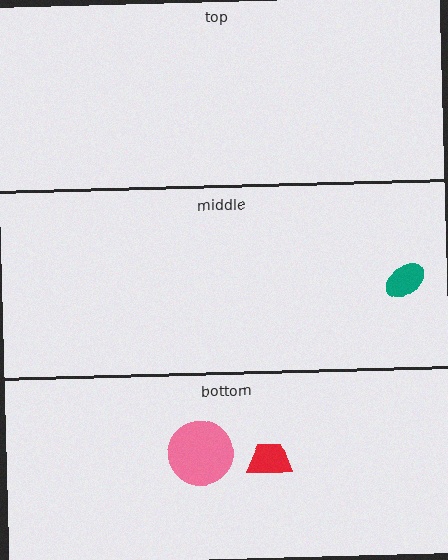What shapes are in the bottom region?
The pink circle, the red trapezoid.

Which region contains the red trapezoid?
The bottom region.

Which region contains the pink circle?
The bottom region.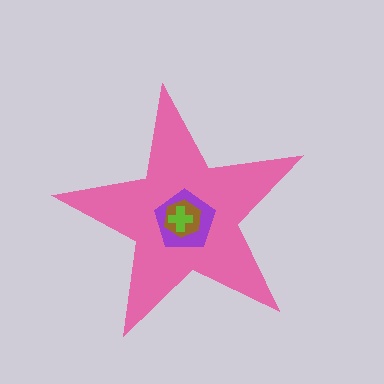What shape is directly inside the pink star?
The purple pentagon.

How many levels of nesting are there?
4.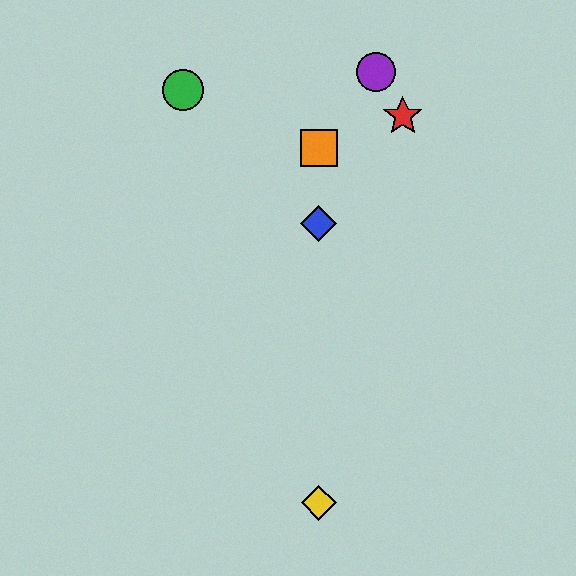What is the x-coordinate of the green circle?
The green circle is at x≈183.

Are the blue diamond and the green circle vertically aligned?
No, the blue diamond is at x≈319 and the green circle is at x≈183.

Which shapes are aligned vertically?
The blue diamond, the yellow diamond, the orange square are aligned vertically.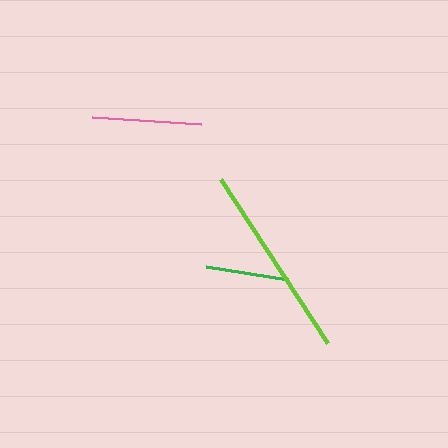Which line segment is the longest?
The lime line is the longest at approximately 196 pixels.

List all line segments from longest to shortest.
From longest to shortest: lime, pink, green.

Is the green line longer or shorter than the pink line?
The pink line is longer than the green line.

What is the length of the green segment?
The green segment is approximately 84 pixels long.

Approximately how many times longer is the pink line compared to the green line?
The pink line is approximately 1.3 times the length of the green line.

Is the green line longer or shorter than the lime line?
The lime line is longer than the green line.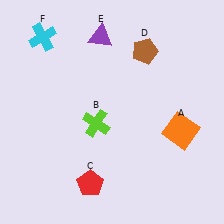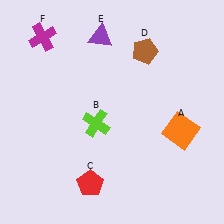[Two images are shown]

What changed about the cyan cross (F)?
In Image 1, F is cyan. In Image 2, it changed to magenta.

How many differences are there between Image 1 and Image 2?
There is 1 difference between the two images.